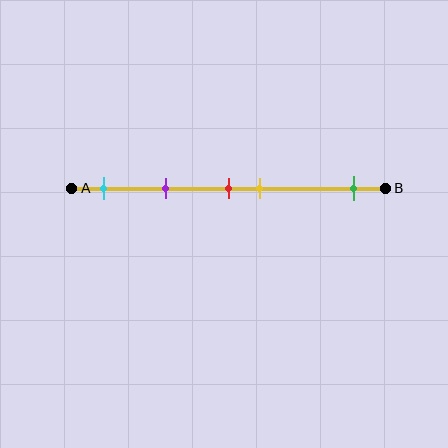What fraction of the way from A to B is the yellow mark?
The yellow mark is approximately 60% (0.6) of the way from A to B.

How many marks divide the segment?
There are 5 marks dividing the segment.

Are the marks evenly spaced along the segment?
No, the marks are not evenly spaced.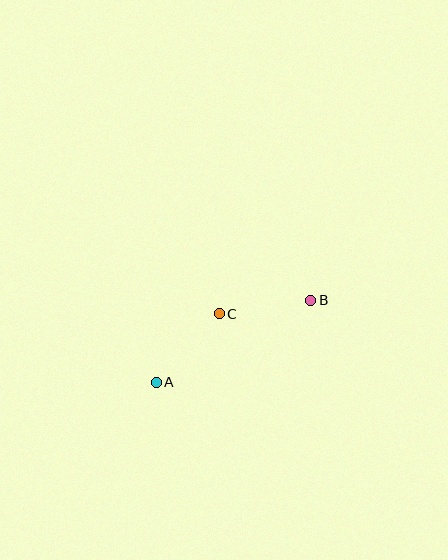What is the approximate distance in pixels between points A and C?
The distance between A and C is approximately 93 pixels.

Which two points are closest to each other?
Points B and C are closest to each other.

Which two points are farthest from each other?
Points A and B are farthest from each other.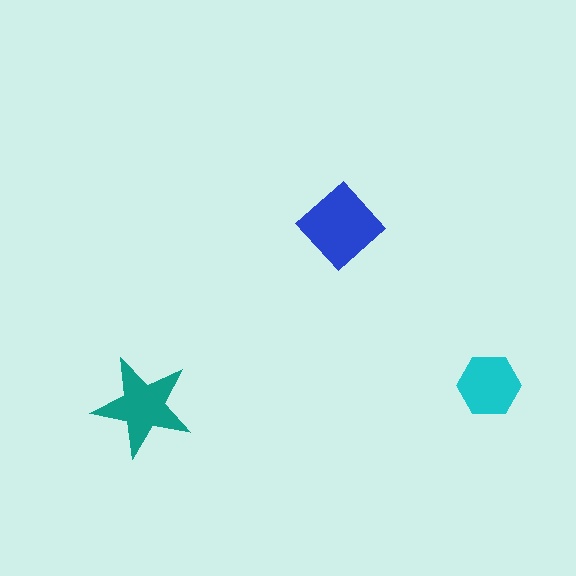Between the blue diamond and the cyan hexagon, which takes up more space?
The blue diamond.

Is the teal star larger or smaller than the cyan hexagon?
Larger.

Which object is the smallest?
The cyan hexagon.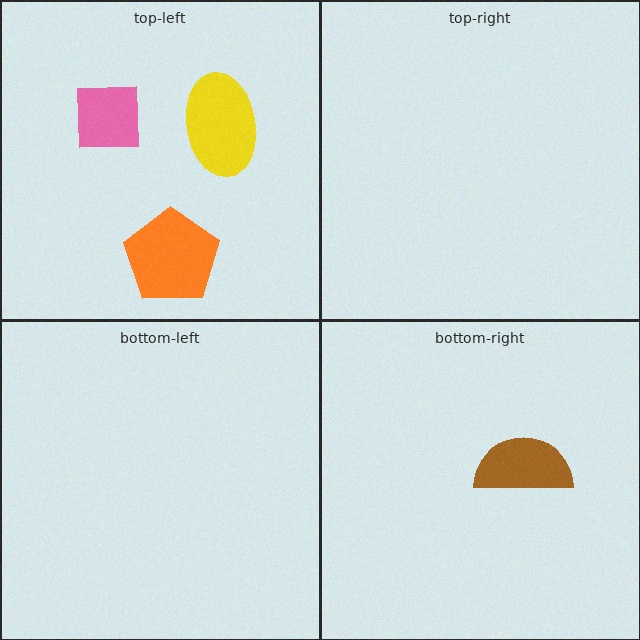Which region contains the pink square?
The top-left region.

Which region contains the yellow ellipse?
The top-left region.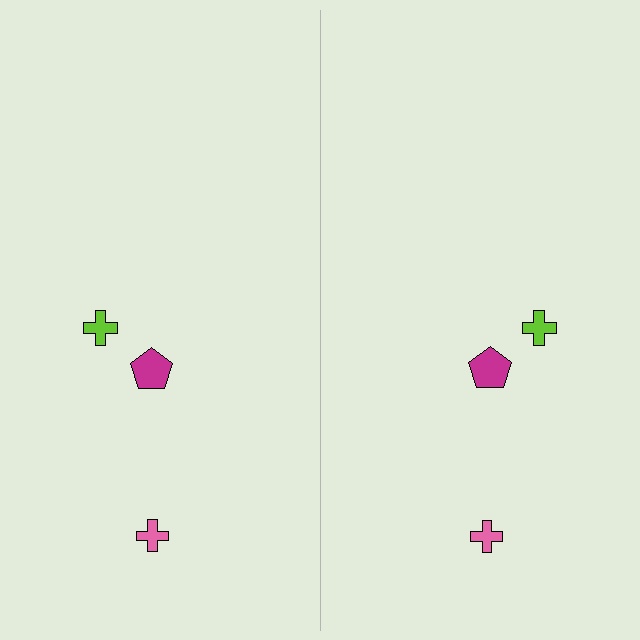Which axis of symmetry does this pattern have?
The pattern has a vertical axis of symmetry running through the center of the image.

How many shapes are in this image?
There are 6 shapes in this image.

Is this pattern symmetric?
Yes, this pattern has bilateral (reflection) symmetry.